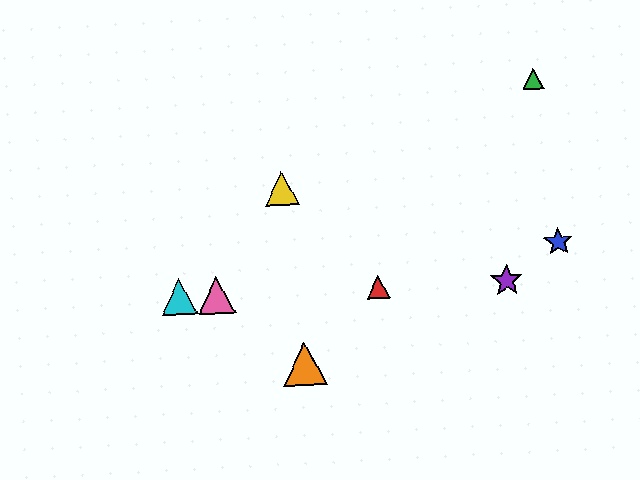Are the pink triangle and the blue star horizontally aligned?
No, the pink triangle is at y≈295 and the blue star is at y≈242.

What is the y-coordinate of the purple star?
The purple star is at y≈280.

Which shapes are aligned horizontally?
The red triangle, the purple star, the cyan triangle, the pink triangle are aligned horizontally.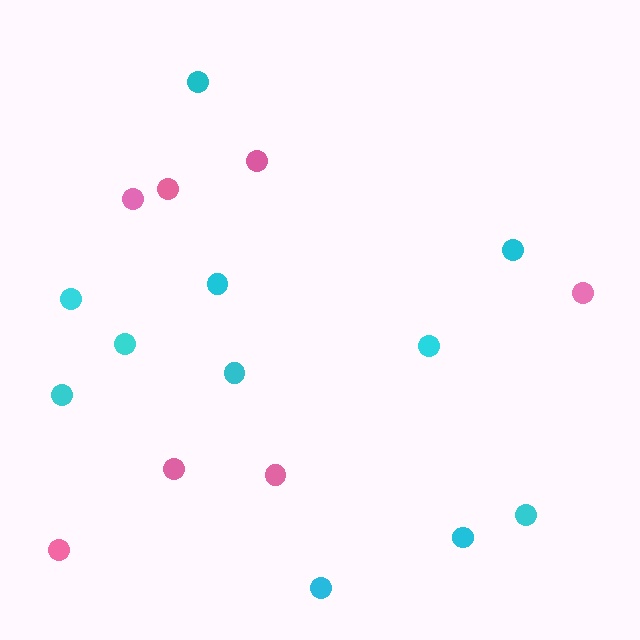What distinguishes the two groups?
There are 2 groups: one group of cyan circles (11) and one group of pink circles (7).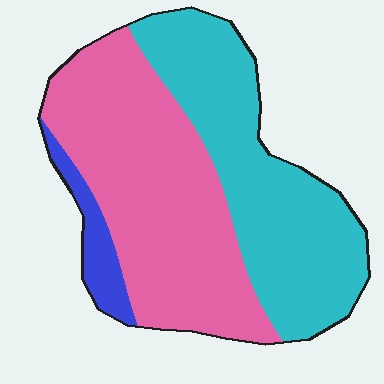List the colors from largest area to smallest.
From largest to smallest: pink, cyan, blue.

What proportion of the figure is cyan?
Cyan covers 43% of the figure.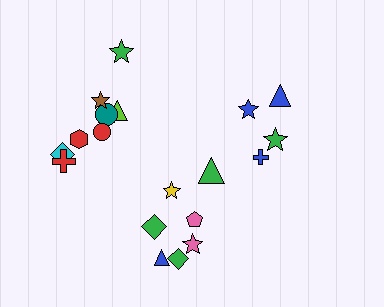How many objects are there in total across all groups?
There are 19 objects.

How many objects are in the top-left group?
There are 8 objects.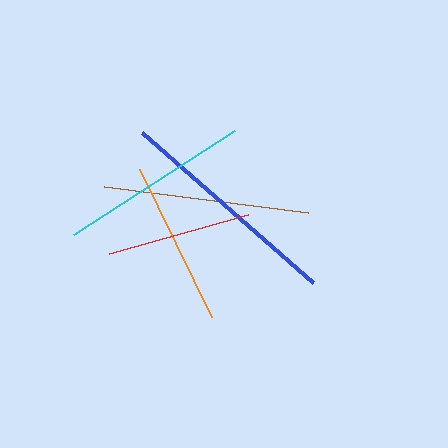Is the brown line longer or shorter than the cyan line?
The brown line is longer than the cyan line.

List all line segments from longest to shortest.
From longest to shortest: blue, brown, cyan, orange, red.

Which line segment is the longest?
The blue line is the longest at approximately 228 pixels.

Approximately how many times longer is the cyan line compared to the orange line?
The cyan line is approximately 1.2 times the length of the orange line.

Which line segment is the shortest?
The red line is the shortest at approximately 144 pixels.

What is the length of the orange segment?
The orange segment is approximately 164 pixels long.